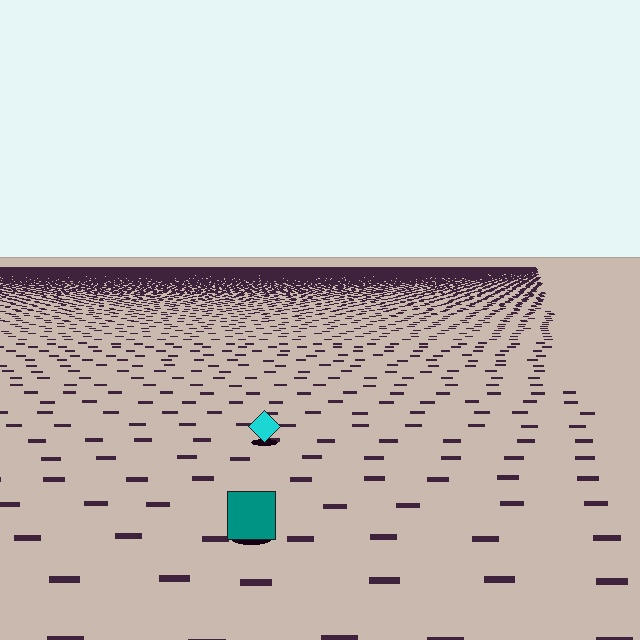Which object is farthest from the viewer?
The cyan diamond is farthest from the viewer. It appears smaller and the ground texture around it is denser.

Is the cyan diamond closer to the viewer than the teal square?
No. The teal square is closer — you can tell from the texture gradient: the ground texture is coarser near it.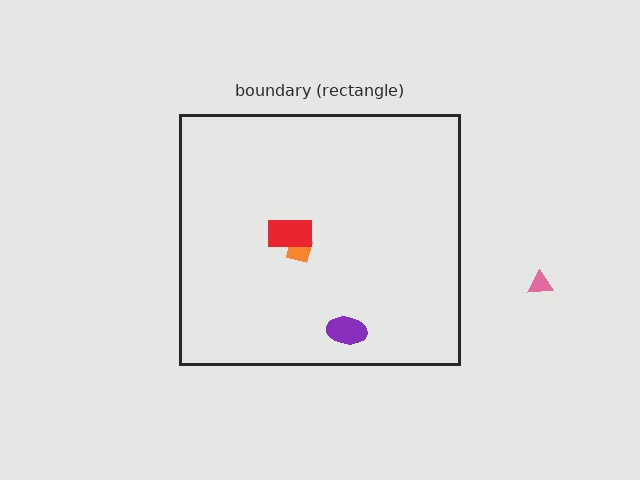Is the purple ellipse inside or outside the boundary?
Inside.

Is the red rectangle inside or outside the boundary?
Inside.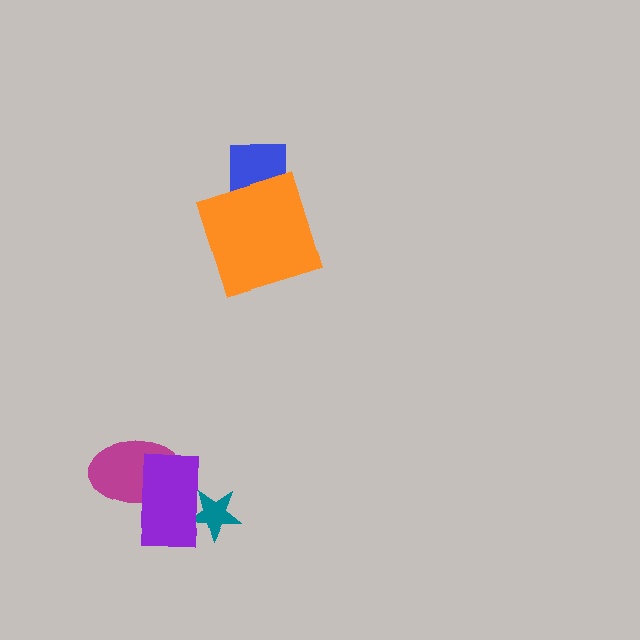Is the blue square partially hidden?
Yes, it is partially covered by another shape.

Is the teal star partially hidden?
Yes, it is partially covered by another shape.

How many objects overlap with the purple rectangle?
2 objects overlap with the purple rectangle.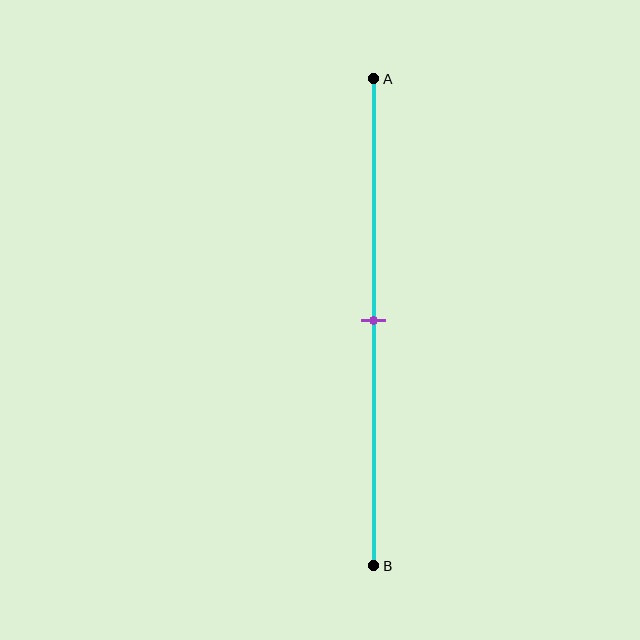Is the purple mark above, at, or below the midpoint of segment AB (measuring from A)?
The purple mark is approximately at the midpoint of segment AB.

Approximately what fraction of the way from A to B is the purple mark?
The purple mark is approximately 50% of the way from A to B.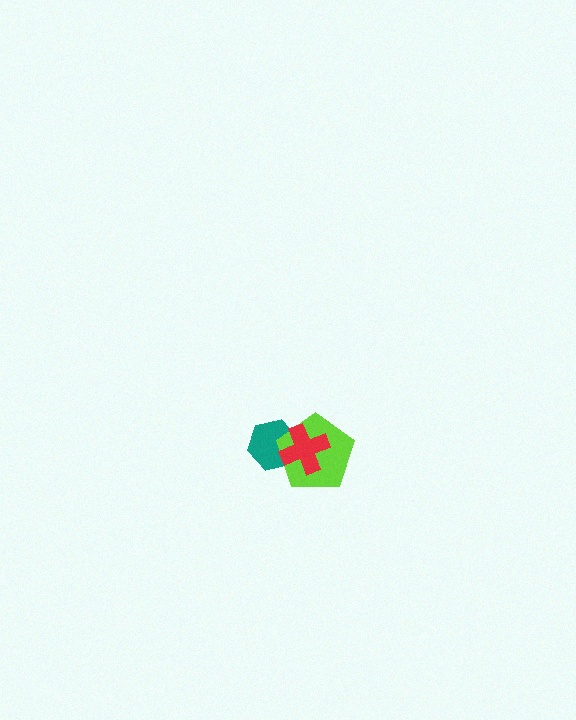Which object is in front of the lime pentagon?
The red cross is in front of the lime pentagon.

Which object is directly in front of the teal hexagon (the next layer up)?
The lime pentagon is directly in front of the teal hexagon.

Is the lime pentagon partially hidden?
Yes, it is partially covered by another shape.